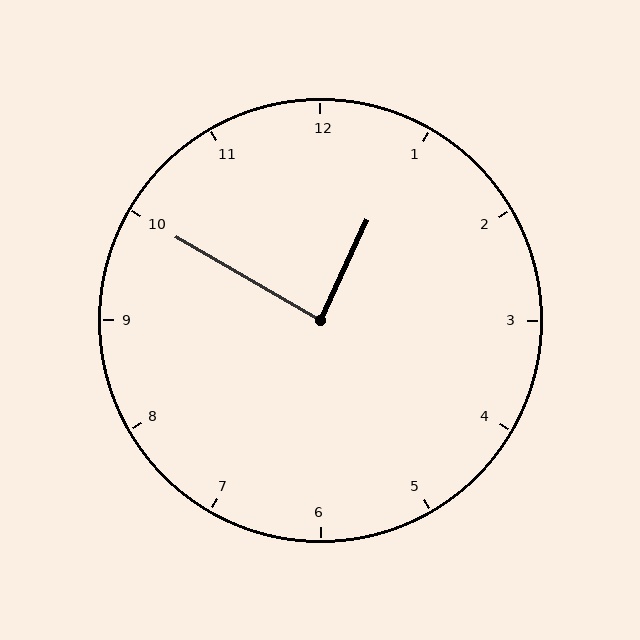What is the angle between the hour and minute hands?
Approximately 85 degrees.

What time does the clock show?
12:50.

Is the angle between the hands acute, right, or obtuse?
It is right.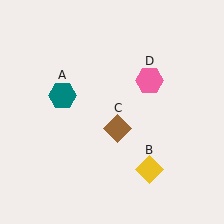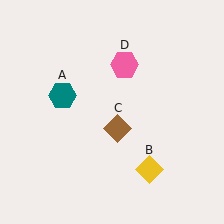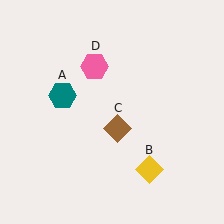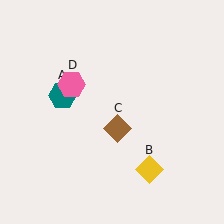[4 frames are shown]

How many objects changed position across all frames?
1 object changed position: pink hexagon (object D).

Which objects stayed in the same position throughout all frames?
Teal hexagon (object A) and yellow diamond (object B) and brown diamond (object C) remained stationary.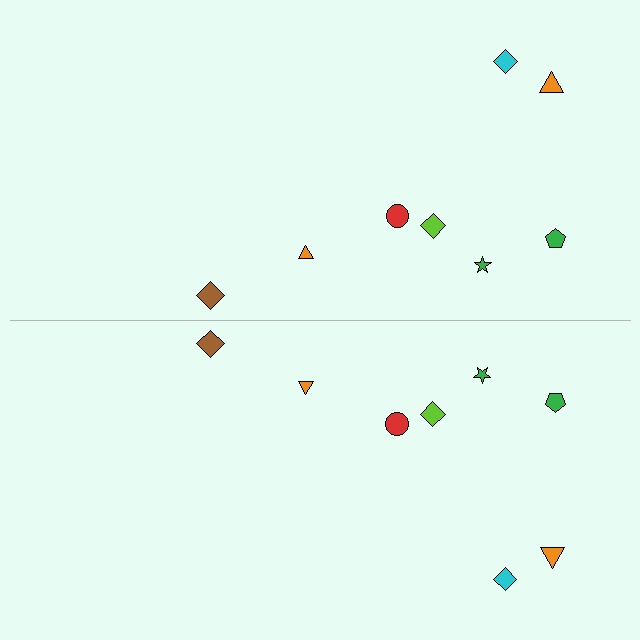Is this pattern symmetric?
Yes, this pattern has bilateral (reflection) symmetry.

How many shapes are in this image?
There are 16 shapes in this image.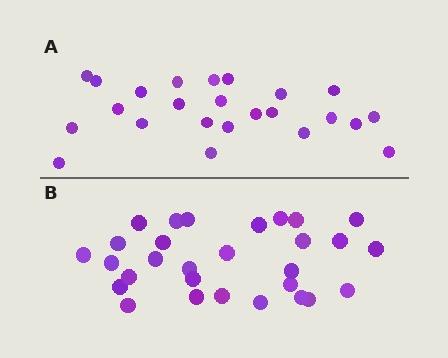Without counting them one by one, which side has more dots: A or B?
Region B (the bottom region) has more dots.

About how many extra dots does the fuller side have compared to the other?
Region B has about 5 more dots than region A.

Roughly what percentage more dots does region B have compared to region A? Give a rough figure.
About 20% more.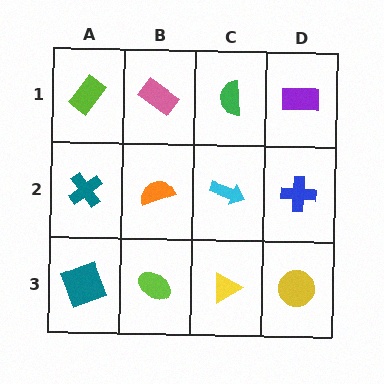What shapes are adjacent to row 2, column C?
A green semicircle (row 1, column C), a yellow triangle (row 3, column C), an orange semicircle (row 2, column B), a blue cross (row 2, column D).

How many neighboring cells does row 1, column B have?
3.